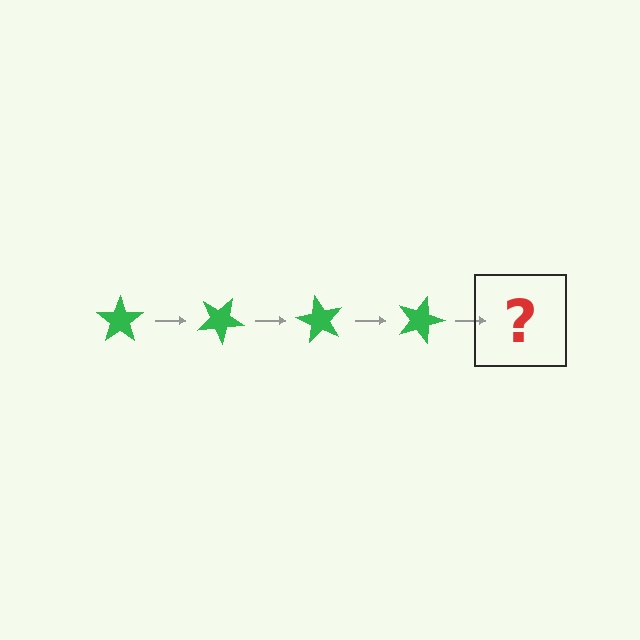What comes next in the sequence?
The next element should be a green star rotated 120 degrees.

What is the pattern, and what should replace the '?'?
The pattern is that the star rotates 30 degrees each step. The '?' should be a green star rotated 120 degrees.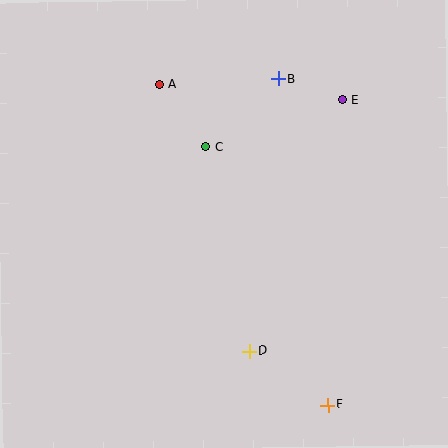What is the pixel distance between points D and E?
The distance between D and E is 268 pixels.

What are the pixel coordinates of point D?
Point D is at (249, 351).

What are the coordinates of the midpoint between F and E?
The midpoint between F and E is at (335, 252).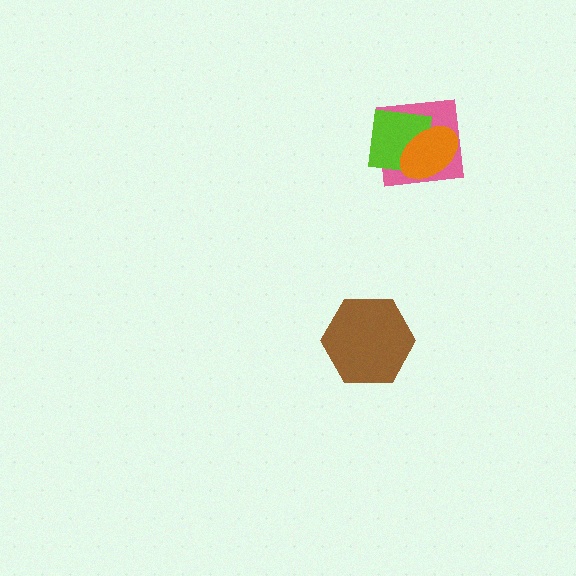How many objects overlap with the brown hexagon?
0 objects overlap with the brown hexagon.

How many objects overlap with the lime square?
2 objects overlap with the lime square.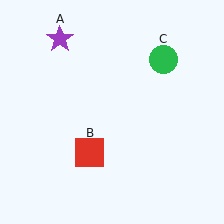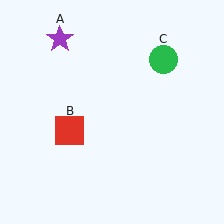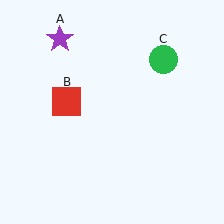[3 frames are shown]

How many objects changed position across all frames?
1 object changed position: red square (object B).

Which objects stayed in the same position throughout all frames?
Purple star (object A) and green circle (object C) remained stationary.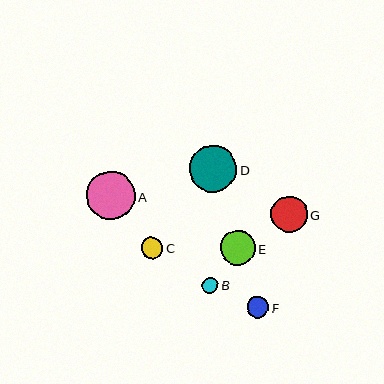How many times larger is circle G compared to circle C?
Circle G is approximately 1.7 times the size of circle C.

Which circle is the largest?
Circle A is the largest with a size of approximately 48 pixels.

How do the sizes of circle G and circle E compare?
Circle G and circle E are approximately the same size.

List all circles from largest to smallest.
From largest to smallest: A, D, G, E, C, F, B.